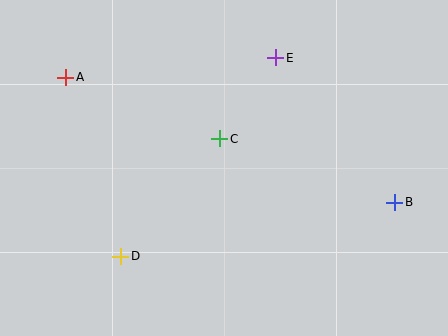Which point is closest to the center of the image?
Point C at (220, 139) is closest to the center.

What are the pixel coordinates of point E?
Point E is at (276, 58).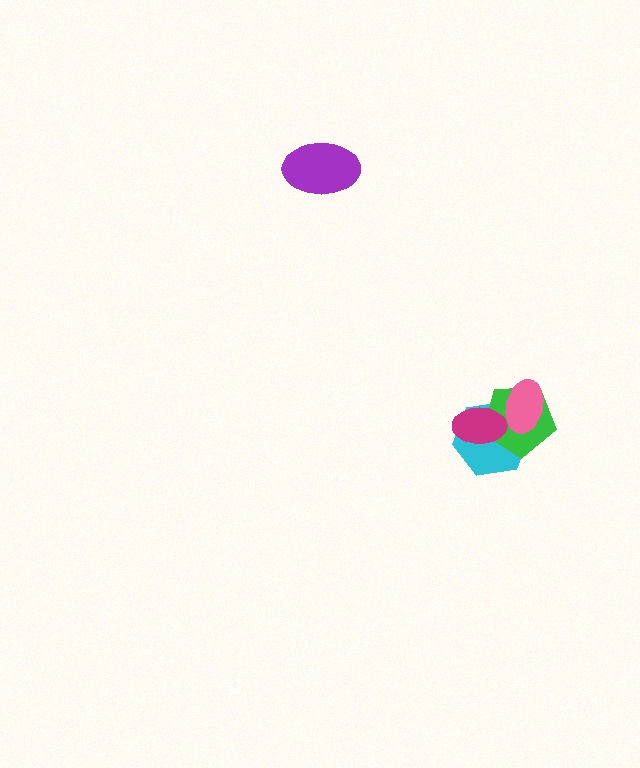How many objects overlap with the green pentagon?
3 objects overlap with the green pentagon.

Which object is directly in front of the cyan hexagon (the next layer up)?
The green pentagon is directly in front of the cyan hexagon.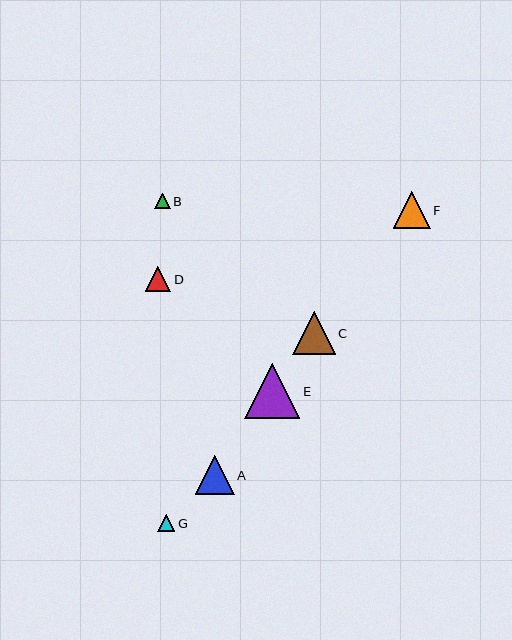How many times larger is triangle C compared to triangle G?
Triangle C is approximately 2.5 times the size of triangle G.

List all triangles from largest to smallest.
From largest to smallest: E, C, A, F, D, G, B.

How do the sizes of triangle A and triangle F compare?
Triangle A and triangle F are approximately the same size.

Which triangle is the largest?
Triangle E is the largest with a size of approximately 55 pixels.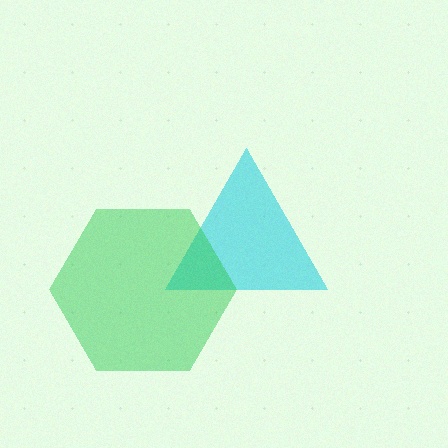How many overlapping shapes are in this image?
There are 2 overlapping shapes in the image.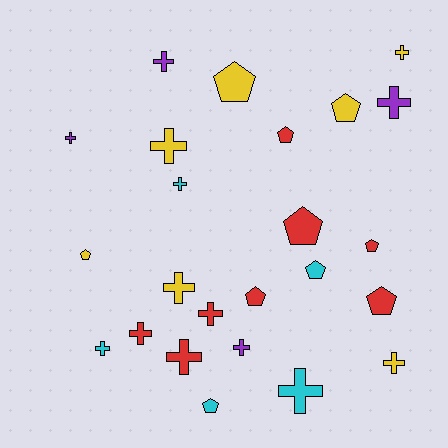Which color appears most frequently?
Red, with 8 objects.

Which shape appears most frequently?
Cross, with 14 objects.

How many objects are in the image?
There are 24 objects.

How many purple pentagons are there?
There are no purple pentagons.